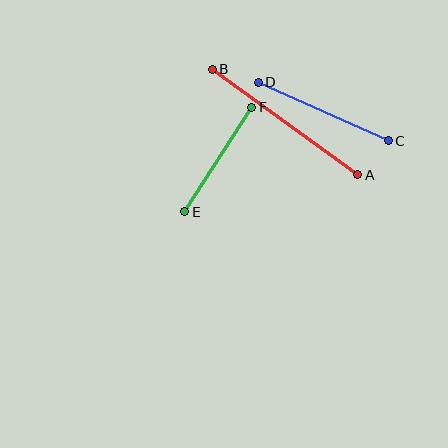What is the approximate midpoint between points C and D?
The midpoint is at approximately (323, 112) pixels.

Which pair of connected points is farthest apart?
Points A and B are farthest apart.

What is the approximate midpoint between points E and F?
The midpoint is at approximately (218, 159) pixels.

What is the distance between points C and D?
The distance is approximately 142 pixels.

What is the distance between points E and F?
The distance is approximately 124 pixels.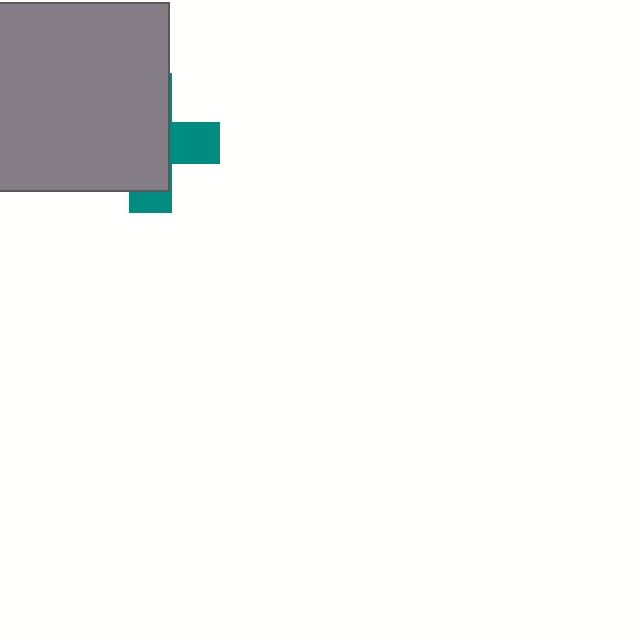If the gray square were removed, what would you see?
You would see the complete teal cross.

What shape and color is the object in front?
The object in front is a gray square.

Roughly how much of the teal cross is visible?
A small part of it is visible (roughly 32%).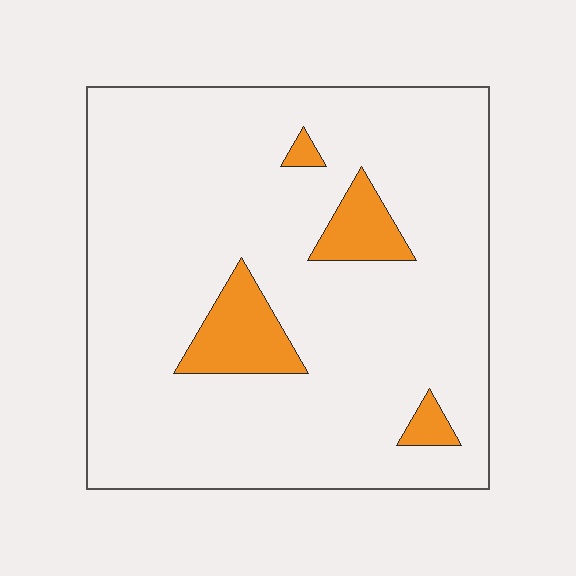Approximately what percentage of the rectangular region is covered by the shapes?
Approximately 10%.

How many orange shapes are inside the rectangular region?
4.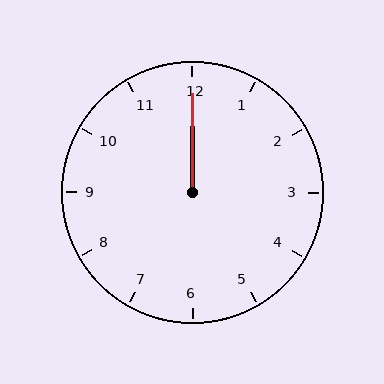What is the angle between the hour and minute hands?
Approximately 0 degrees.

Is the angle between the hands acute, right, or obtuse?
It is acute.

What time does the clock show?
12:00.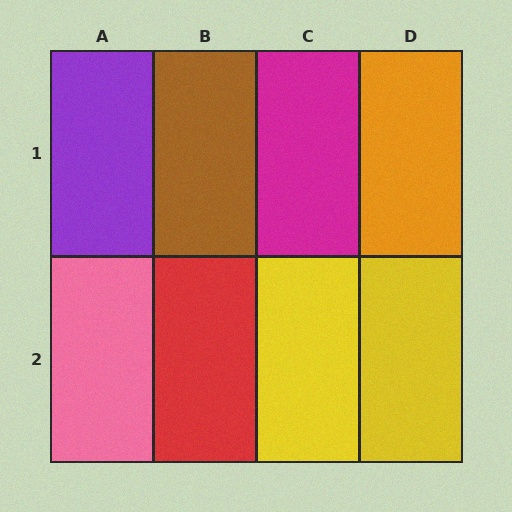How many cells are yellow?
2 cells are yellow.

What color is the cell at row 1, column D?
Orange.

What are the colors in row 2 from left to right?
Pink, red, yellow, yellow.